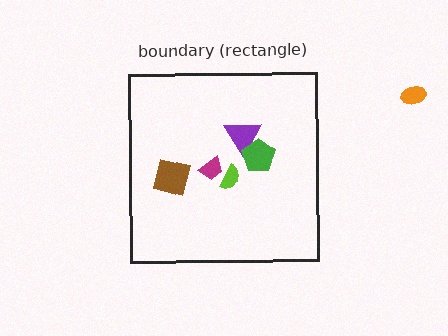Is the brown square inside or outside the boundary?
Inside.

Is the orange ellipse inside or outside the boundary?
Outside.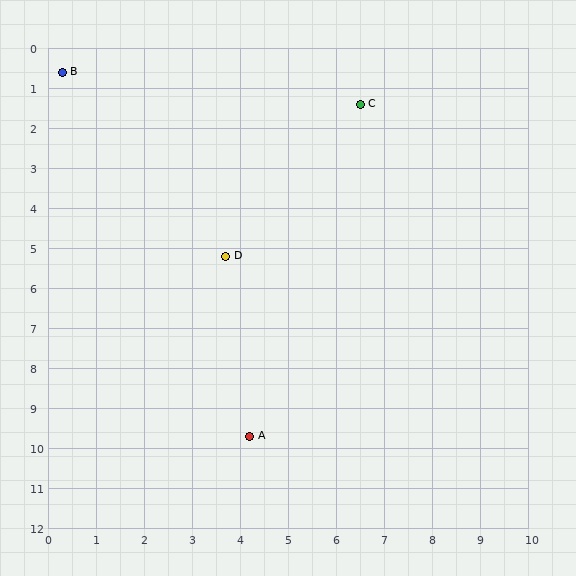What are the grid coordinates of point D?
Point D is at approximately (3.7, 5.2).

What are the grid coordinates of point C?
Point C is at approximately (6.5, 1.4).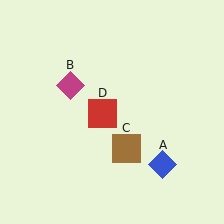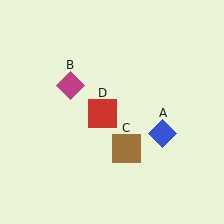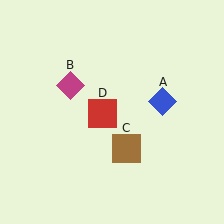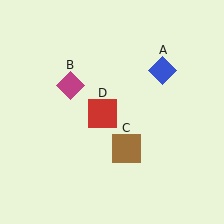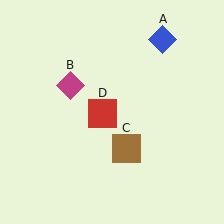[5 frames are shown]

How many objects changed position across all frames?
1 object changed position: blue diamond (object A).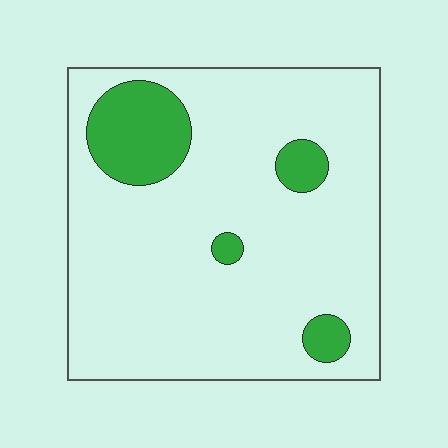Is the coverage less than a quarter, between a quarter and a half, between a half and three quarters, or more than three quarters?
Less than a quarter.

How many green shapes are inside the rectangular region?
4.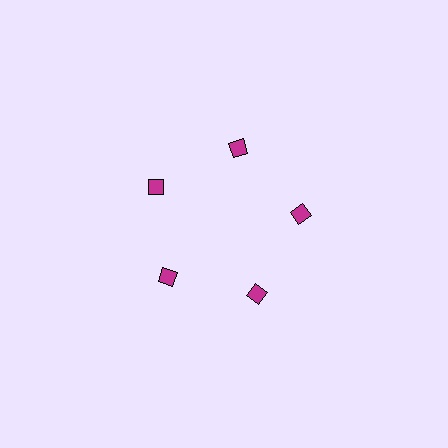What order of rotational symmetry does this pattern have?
This pattern has 5-fold rotational symmetry.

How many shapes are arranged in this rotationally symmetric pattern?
There are 5 shapes, arranged in 5 groups of 1.